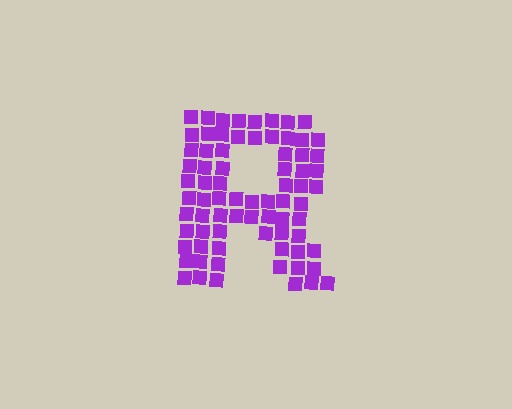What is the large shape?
The large shape is the letter R.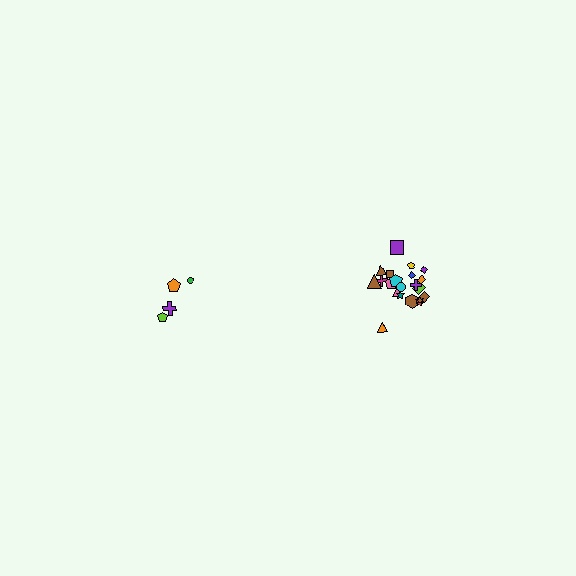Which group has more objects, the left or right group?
The right group.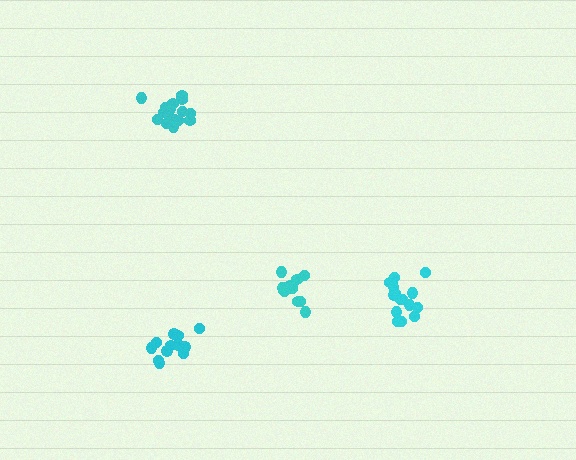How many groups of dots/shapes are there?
There are 4 groups.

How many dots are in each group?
Group 1: 16 dots, Group 2: 13 dots, Group 3: 12 dots, Group 4: 17 dots (58 total).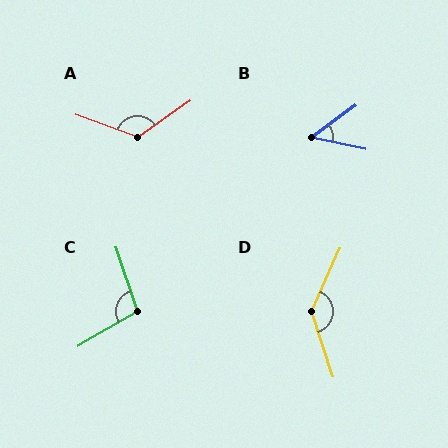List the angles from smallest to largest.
B (48°), C (102°), A (125°), D (138°).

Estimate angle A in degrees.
Approximately 125 degrees.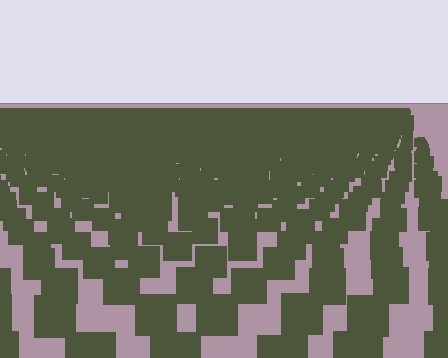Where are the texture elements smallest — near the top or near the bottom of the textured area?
Near the top.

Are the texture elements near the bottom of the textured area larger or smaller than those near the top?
Larger. Near the bottom, elements are closer to the viewer and appear at a bigger on-screen size.